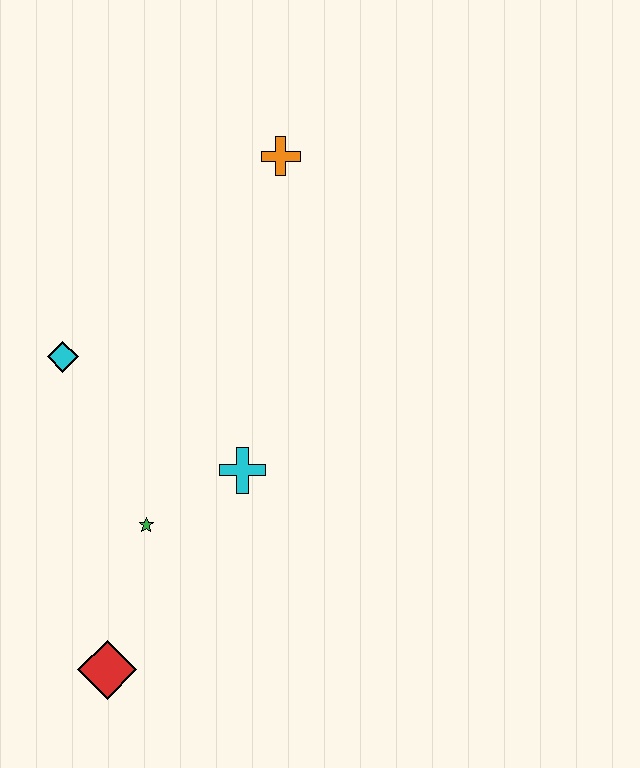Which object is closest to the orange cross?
The cyan diamond is closest to the orange cross.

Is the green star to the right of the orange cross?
No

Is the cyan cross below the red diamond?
No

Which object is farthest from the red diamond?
The orange cross is farthest from the red diamond.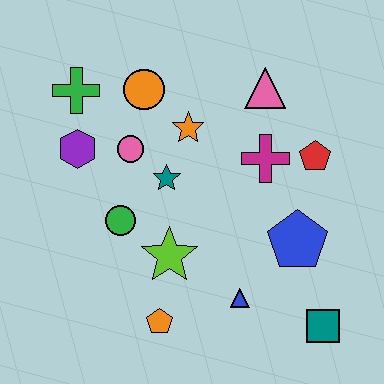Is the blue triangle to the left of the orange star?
No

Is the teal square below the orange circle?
Yes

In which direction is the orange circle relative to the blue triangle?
The orange circle is above the blue triangle.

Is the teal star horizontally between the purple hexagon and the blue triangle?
Yes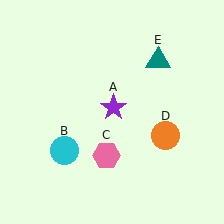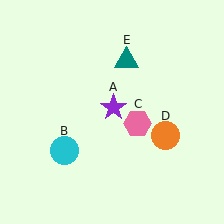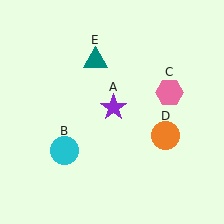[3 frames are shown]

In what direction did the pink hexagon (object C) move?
The pink hexagon (object C) moved up and to the right.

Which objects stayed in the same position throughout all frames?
Purple star (object A) and cyan circle (object B) and orange circle (object D) remained stationary.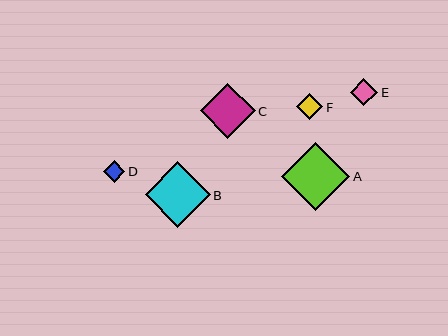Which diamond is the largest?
Diamond A is the largest with a size of approximately 68 pixels.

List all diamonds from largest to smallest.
From largest to smallest: A, B, C, E, F, D.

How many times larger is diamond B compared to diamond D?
Diamond B is approximately 3.0 times the size of diamond D.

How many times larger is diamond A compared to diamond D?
Diamond A is approximately 3.1 times the size of diamond D.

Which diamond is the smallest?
Diamond D is the smallest with a size of approximately 22 pixels.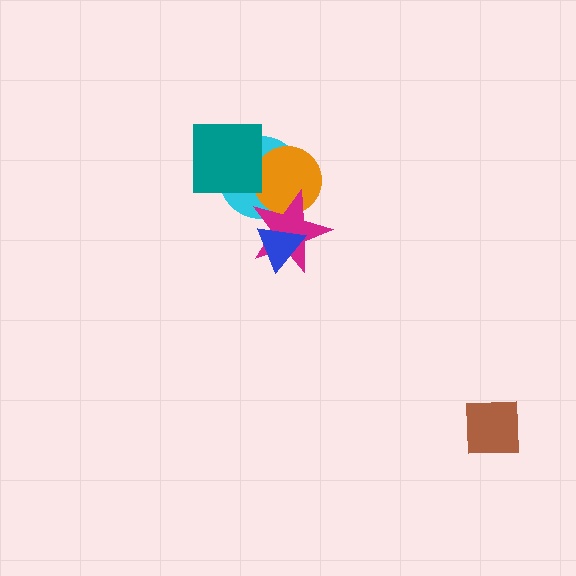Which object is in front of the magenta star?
The blue triangle is in front of the magenta star.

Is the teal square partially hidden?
No, no other shape covers it.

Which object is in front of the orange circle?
The magenta star is in front of the orange circle.